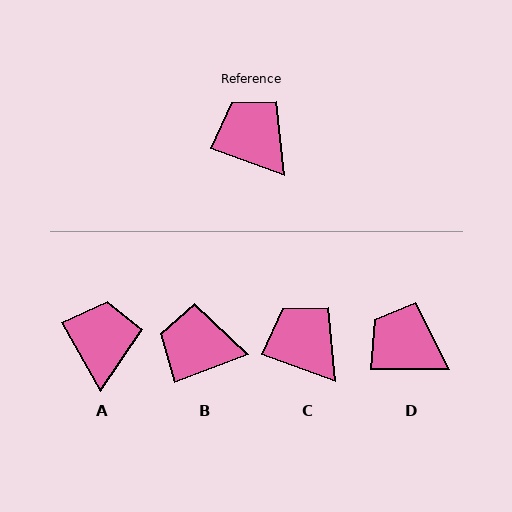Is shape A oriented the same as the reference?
No, it is off by about 40 degrees.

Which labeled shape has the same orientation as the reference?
C.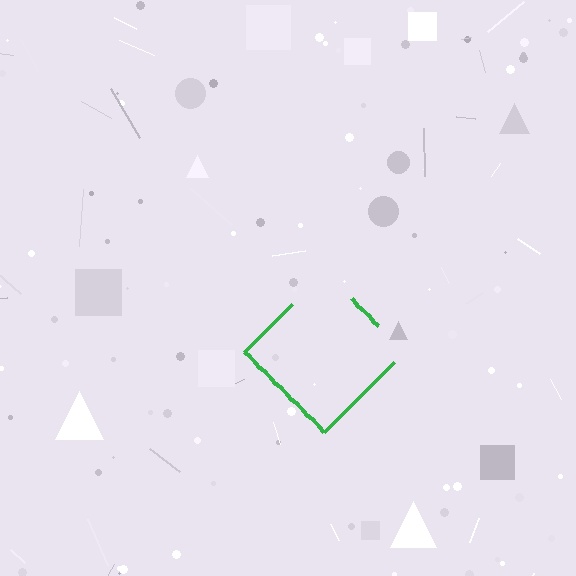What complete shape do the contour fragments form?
The contour fragments form a diamond.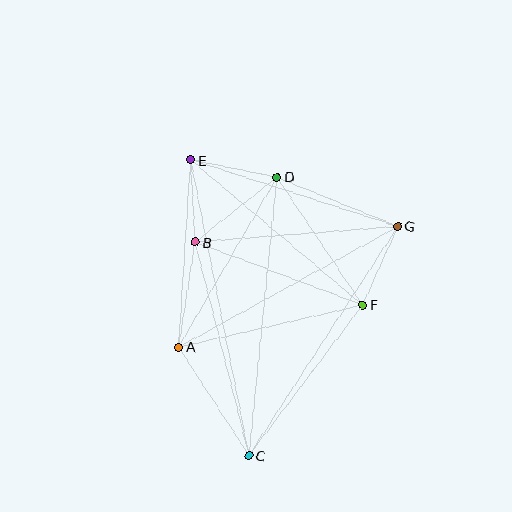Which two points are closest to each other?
Points B and E are closest to each other.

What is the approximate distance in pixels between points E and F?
The distance between E and F is approximately 225 pixels.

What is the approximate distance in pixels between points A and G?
The distance between A and G is approximately 250 pixels.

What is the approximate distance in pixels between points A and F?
The distance between A and F is approximately 189 pixels.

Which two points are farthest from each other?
Points C and E are farthest from each other.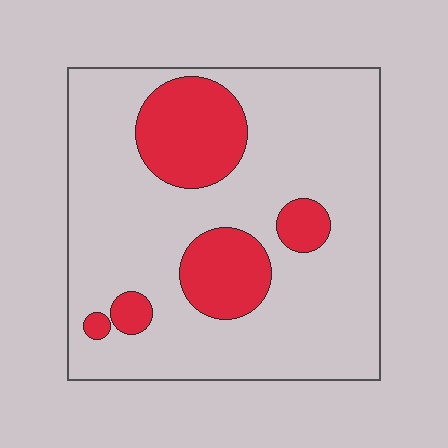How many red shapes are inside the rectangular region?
5.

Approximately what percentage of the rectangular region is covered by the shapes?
Approximately 20%.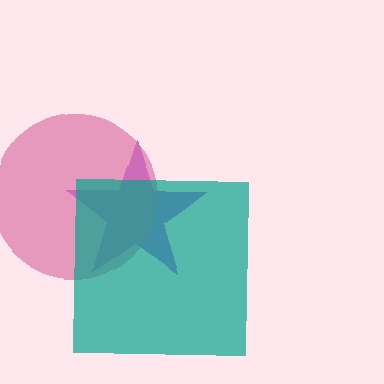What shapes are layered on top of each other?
The layered shapes are: a purple star, a pink circle, a teal square.